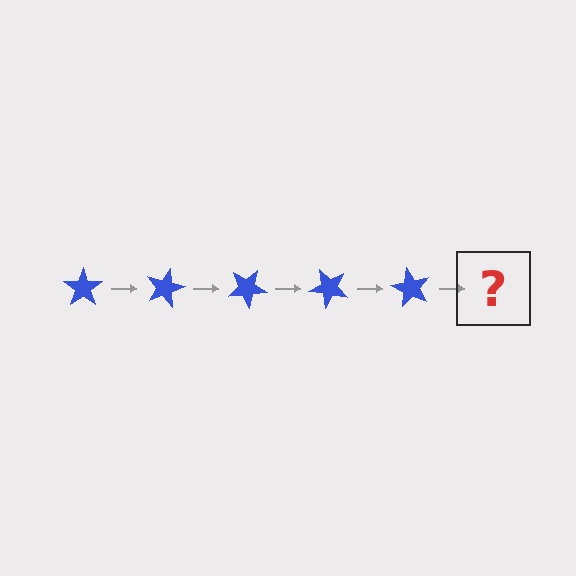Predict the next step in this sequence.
The next step is a blue star rotated 75 degrees.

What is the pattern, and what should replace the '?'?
The pattern is that the star rotates 15 degrees each step. The '?' should be a blue star rotated 75 degrees.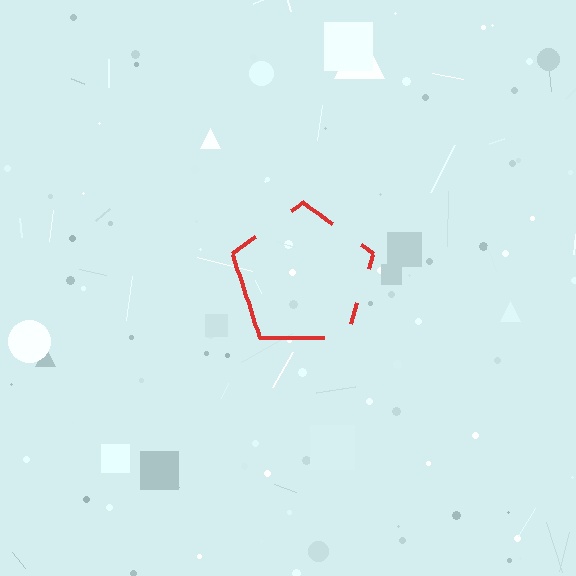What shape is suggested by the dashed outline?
The dashed outline suggests a pentagon.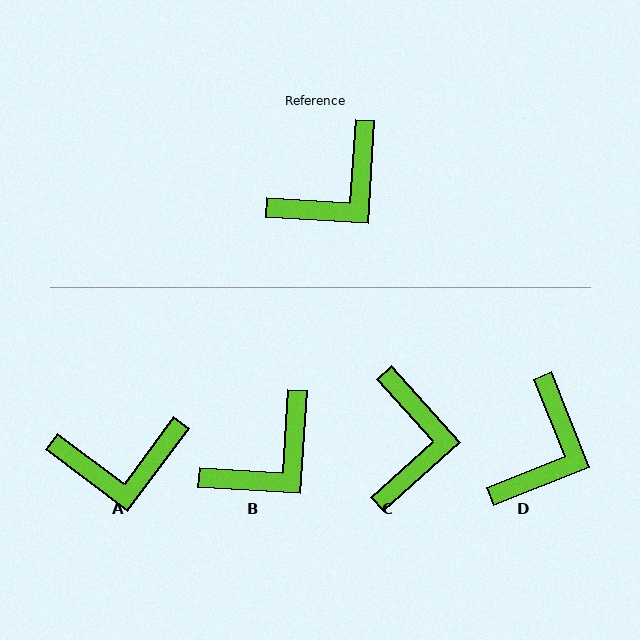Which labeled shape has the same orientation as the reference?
B.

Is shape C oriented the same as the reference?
No, it is off by about 46 degrees.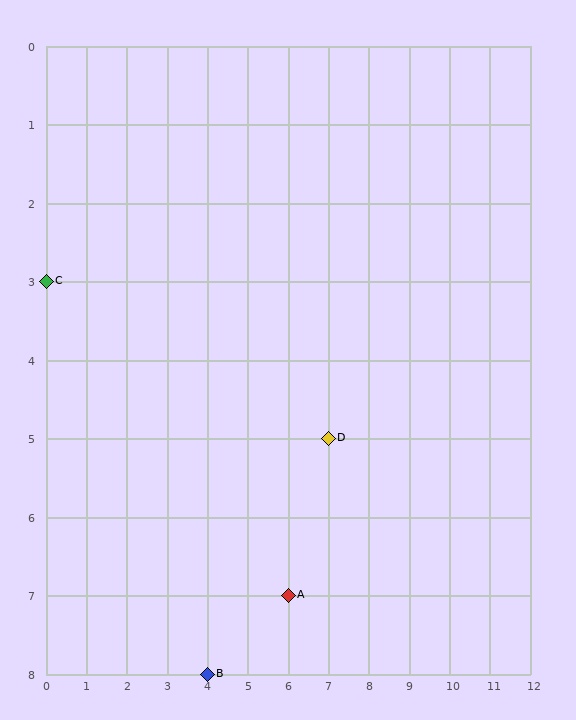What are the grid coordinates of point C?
Point C is at grid coordinates (0, 3).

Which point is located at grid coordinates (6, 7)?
Point A is at (6, 7).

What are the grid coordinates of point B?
Point B is at grid coordinates (4, 8).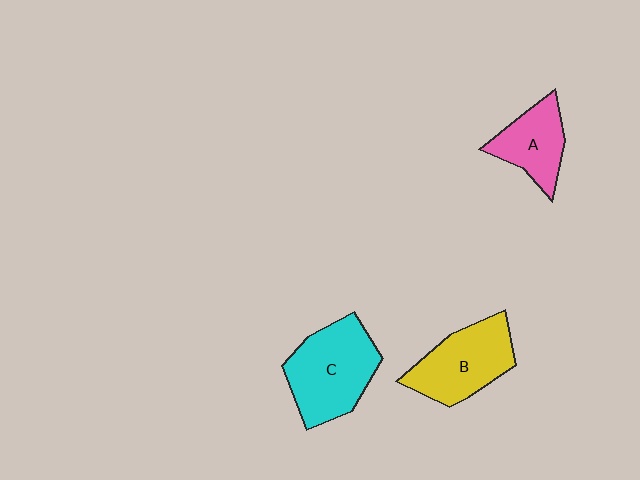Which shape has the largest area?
Shape C (cyan).